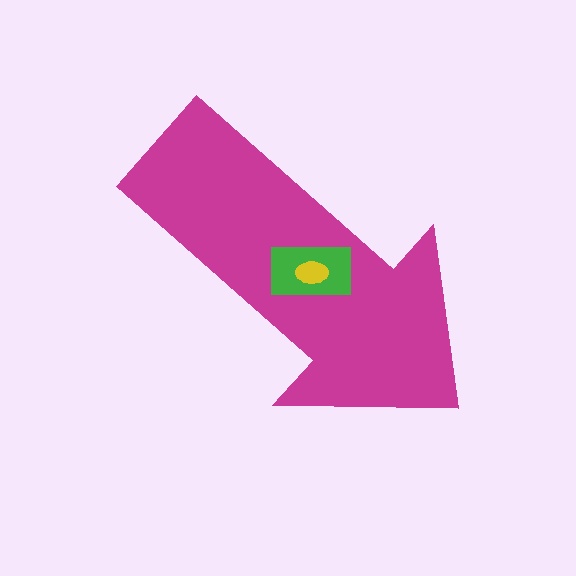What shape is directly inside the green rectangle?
The yellow ellipse.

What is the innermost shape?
The yellow ellipse.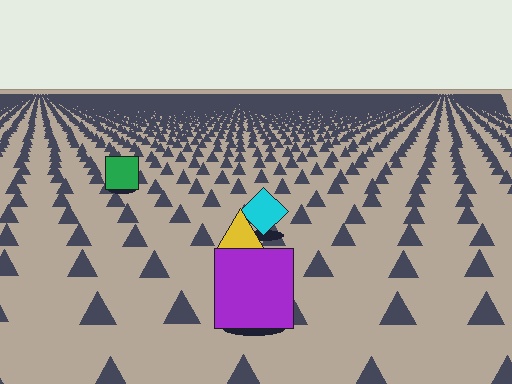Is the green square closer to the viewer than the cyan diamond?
No. The cyan diamond is closer — you can tell from the texture gradient: the ground texture is coarser near it.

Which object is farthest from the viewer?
The green square is farthest from the viewer. It appears smaller and the ground texture around it is denser.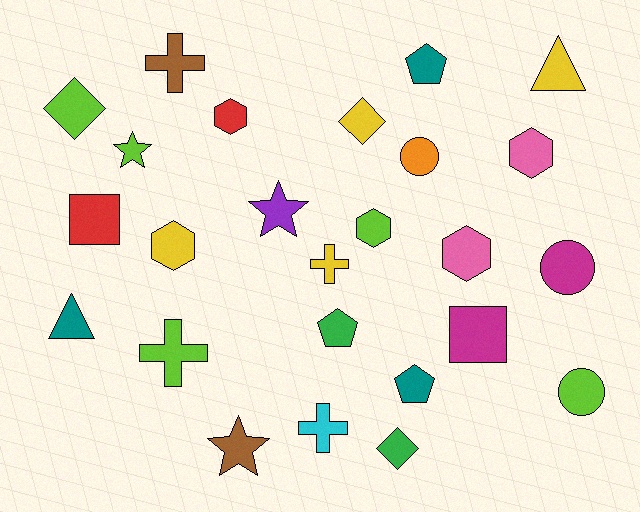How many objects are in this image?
There are 25 objects.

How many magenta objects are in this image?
There are 2 magenta objects.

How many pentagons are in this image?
There are 3 pentagons.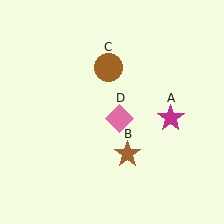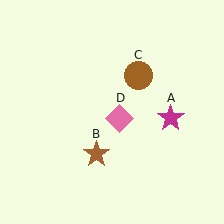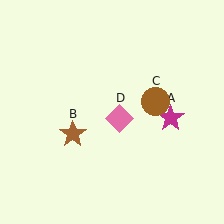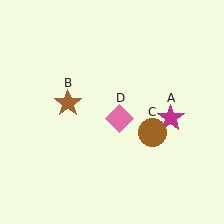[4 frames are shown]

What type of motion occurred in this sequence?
The brown star (object B), brown circle (object C) rotated clockwise around the center of the scene.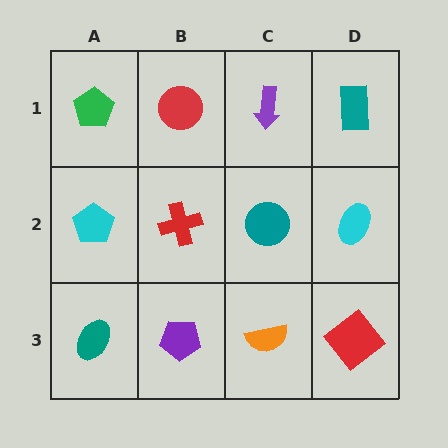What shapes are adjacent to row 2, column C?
A purple arrow (row 1, column C), an orange semicircle (row 3, column C), a red cross (row 2, column B), a cyan ellipse (row 2, column D).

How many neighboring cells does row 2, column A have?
3.